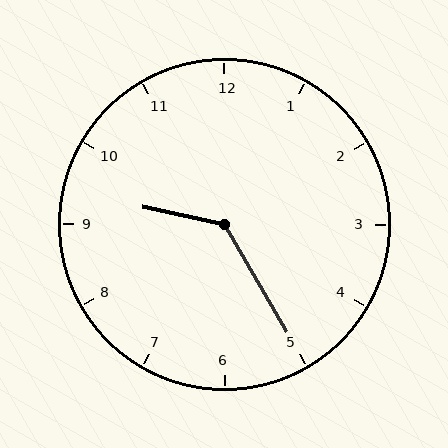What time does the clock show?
9:25.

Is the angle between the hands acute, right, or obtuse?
It is obtuse.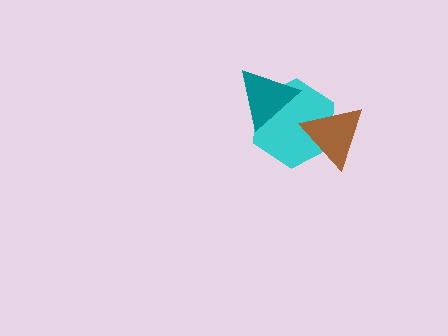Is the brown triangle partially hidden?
No, no other shape covers it.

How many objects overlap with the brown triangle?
1 object overlaps with the brown triangle.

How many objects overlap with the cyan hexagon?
2 objects overlap with the cyan hexagon.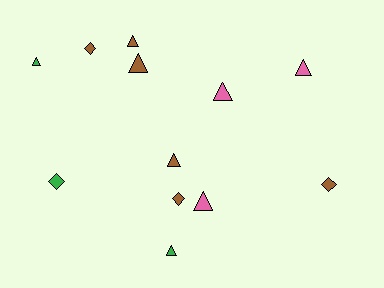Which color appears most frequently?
Brown, with 6 objects.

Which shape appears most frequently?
Triangle, with 8 objects.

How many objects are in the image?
There are 12 objects.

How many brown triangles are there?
There are 3 brown triangles.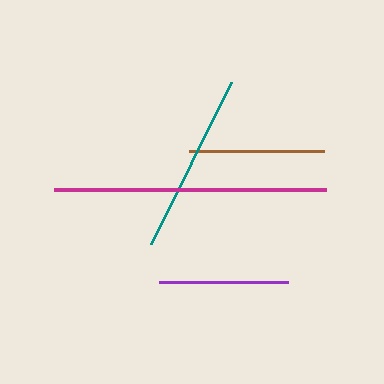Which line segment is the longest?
The magenta line is the longest at approximately 272 pixels.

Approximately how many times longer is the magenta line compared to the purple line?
The magenta line is approximately 2.1 times the length of the purple line.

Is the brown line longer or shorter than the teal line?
The teal line is longer than the brown line.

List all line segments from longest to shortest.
From longest to shortest: magenta, teal, brown, purple.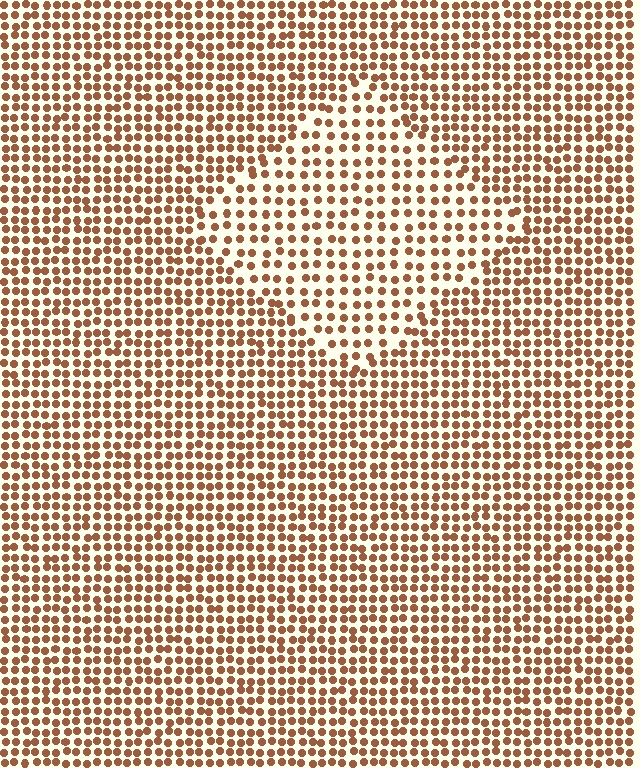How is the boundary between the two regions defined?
The boundary is defined by a change in element density (approximately 1.6x ratio). All elements are the same color, size, and shape.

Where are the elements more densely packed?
The elements are more densely packed outside the diamond boundary.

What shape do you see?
I see a diamond.